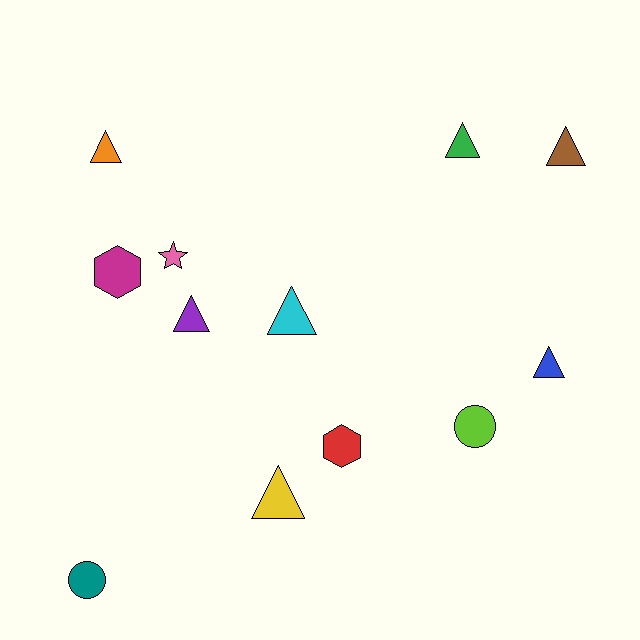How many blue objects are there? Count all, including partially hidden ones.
There is 1 blue object.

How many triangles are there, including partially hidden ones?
There are 7 triangles.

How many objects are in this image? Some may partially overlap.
There are 12 objects.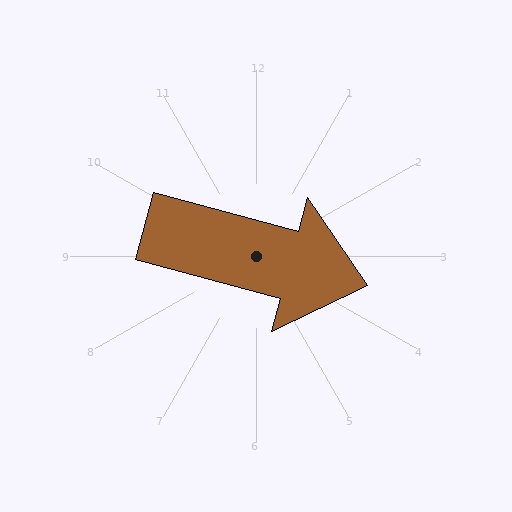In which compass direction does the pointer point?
East.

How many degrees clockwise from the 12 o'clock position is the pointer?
Approximately 105 degrees.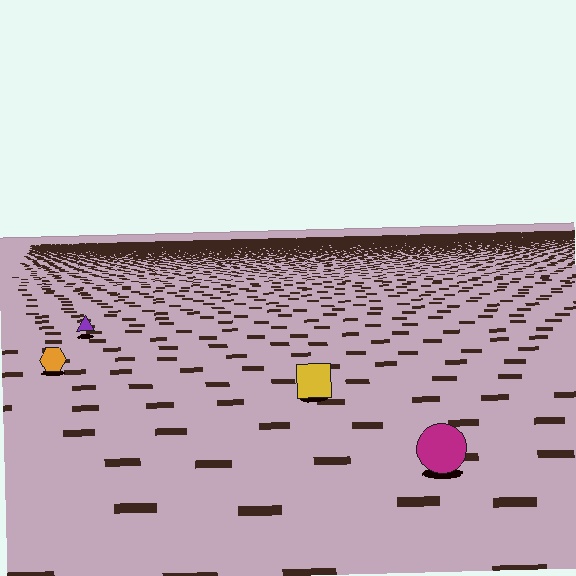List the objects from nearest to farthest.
From nearest to farthest: the magenta circle, the yellow square, the orange hexagon, the purple triangle.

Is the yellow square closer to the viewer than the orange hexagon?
Yes. The yellow square is closer — you can tell from the texture gradient: the ground texture is coarser near it.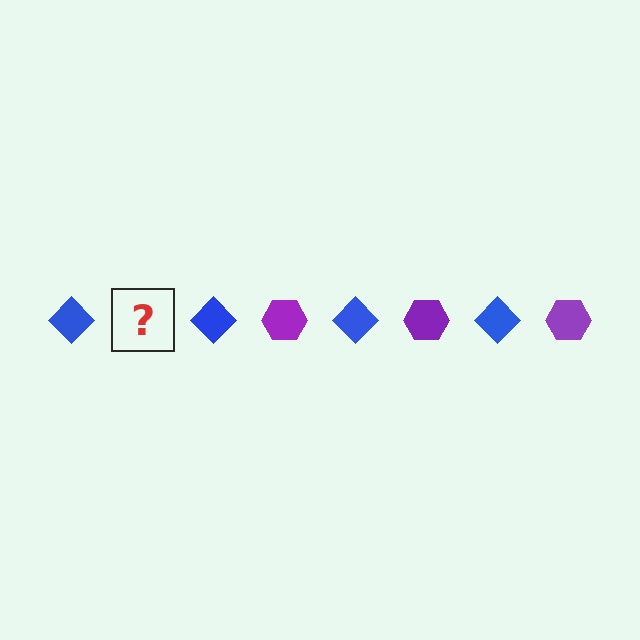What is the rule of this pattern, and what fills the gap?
The rule is that the pattern alternates between blue diamond and purple hexagon. The gap should be filled with a purple hexagon.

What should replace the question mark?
The question mark should be replaced with a purple hexagon.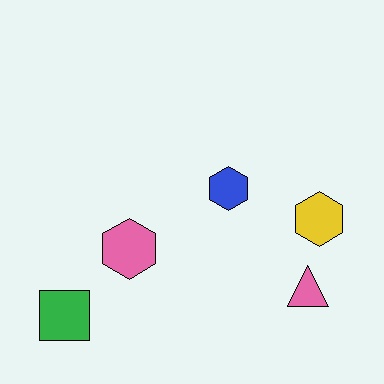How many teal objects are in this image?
There are no teal objects.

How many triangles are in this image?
There is 1 triangle.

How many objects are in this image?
There are 5 objects.